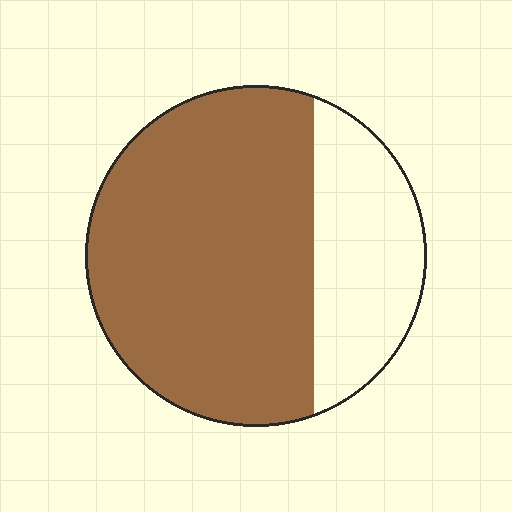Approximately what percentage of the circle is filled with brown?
Approximately 70%.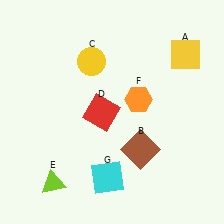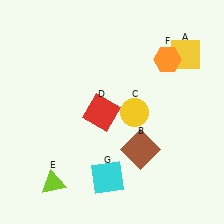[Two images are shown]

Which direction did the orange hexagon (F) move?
The orange hexagon (F) moved up.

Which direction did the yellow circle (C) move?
The yellow circle (C) moved down.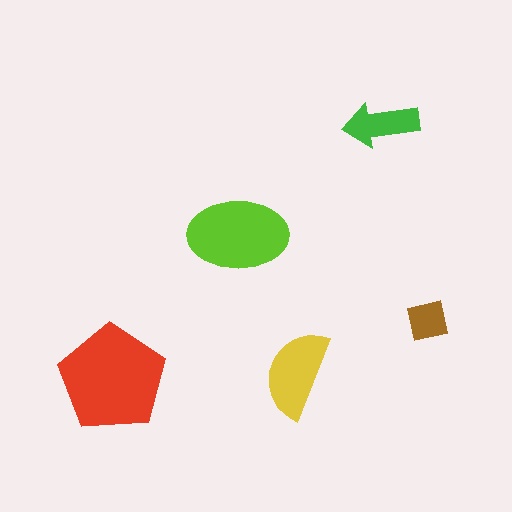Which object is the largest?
The red pentagon.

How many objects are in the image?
There are 5 objects in the image.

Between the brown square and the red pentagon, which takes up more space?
The red pentagon.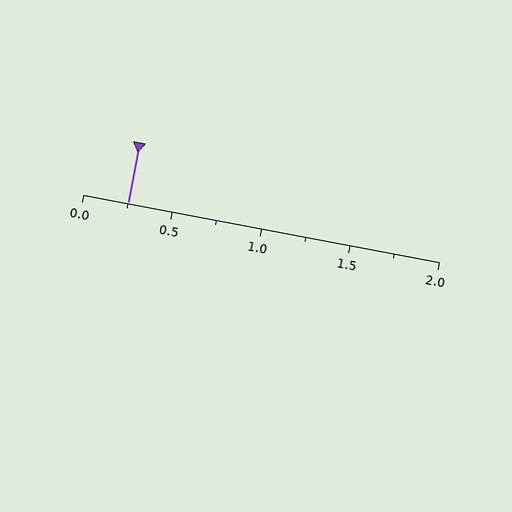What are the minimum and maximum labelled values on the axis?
The axis runs from 0.0 to 2.0.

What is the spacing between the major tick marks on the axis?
The major ticks are spaced 0.5 apart.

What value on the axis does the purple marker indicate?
The marker indicates approximately 0.25.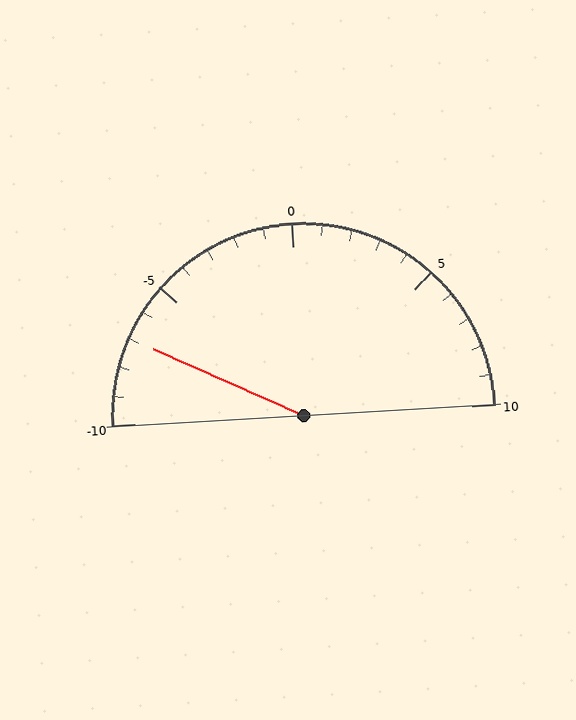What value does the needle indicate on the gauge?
The needle indicates approximately -7.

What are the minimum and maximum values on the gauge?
The gauge ranges from -10 to 10.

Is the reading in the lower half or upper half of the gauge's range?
The reading is in the lower half of the range (-10 to 10).